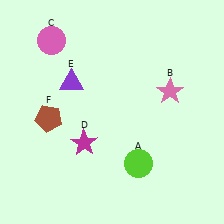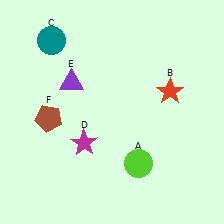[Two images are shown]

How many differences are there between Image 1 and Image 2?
There are 2 differences between the two images.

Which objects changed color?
B changed from pink to red. C changed from pink to teal.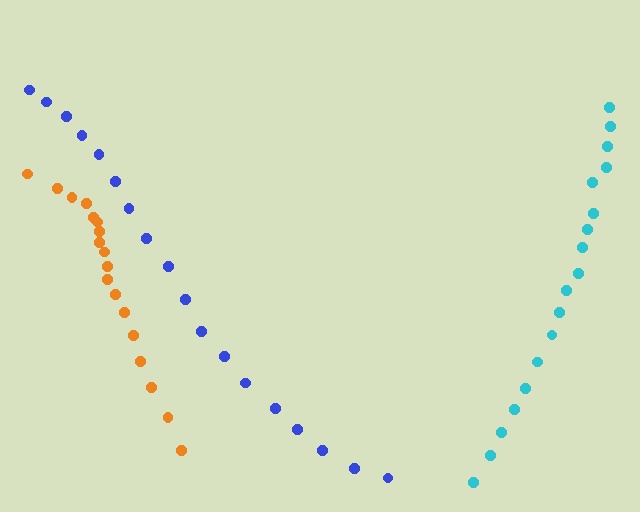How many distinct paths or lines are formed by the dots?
There are 3 distinct paths.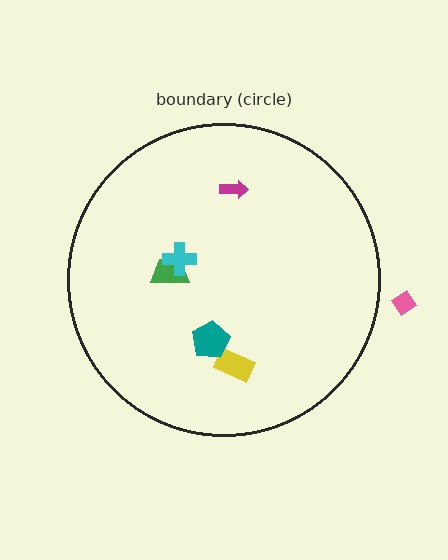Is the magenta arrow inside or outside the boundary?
Inside.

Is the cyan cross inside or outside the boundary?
Inside.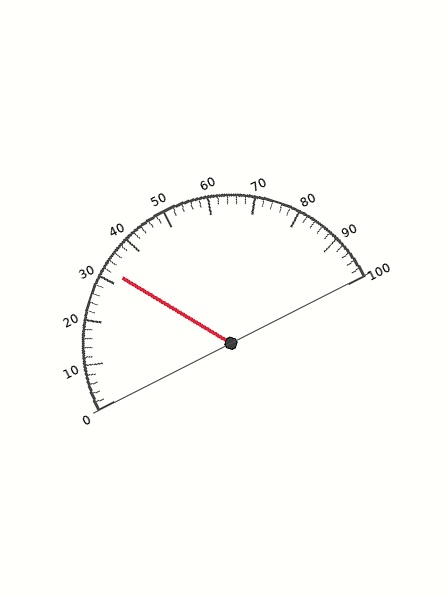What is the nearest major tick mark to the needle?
The nearest major tick mark is 30.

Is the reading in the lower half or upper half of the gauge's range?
The reading is in the lower half of the range (0 to 100).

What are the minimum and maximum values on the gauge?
The gauge ranges from 0 to 100.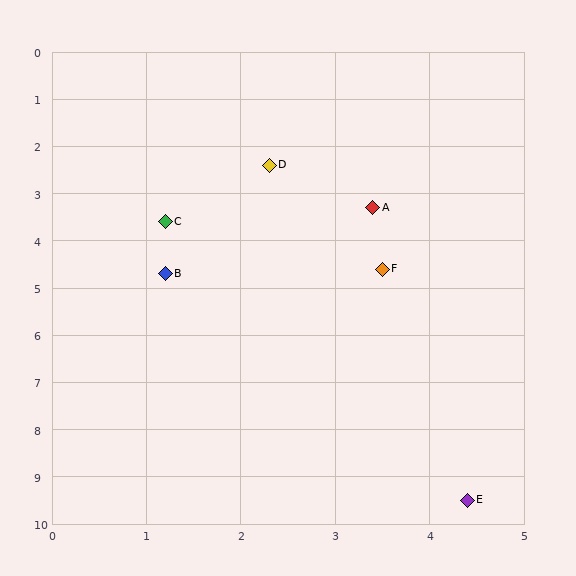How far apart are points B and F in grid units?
Points B and F are about 2.3 grid units apart.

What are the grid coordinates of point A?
Point A is at approximately (3.4, 3.3).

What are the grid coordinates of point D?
Point D is at approximately (2.3, 2.4).